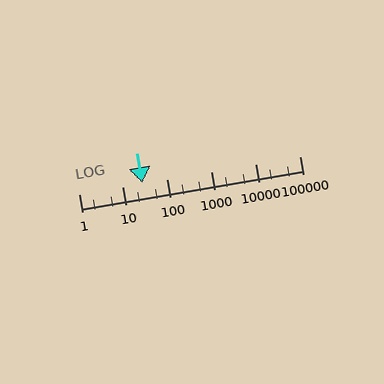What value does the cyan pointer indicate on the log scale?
The pointer indicates approximately 27.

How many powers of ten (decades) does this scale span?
The scale spans 5 decades, from 1 to 100000.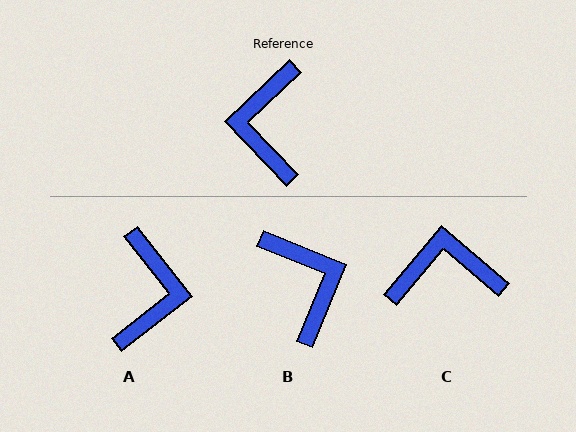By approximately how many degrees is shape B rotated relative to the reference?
Approximately 156 degrees clockwise.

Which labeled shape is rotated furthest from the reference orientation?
A, about 174 degrees away.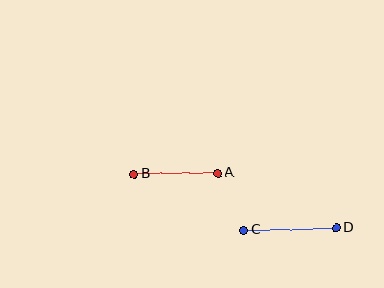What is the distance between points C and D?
The distance is approximately 92 pixels.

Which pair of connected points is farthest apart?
Points C and D are farthest apart.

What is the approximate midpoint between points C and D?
The midpoint is at approximately (290, 229) pixels.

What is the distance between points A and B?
The distance is approximately 84 pixels.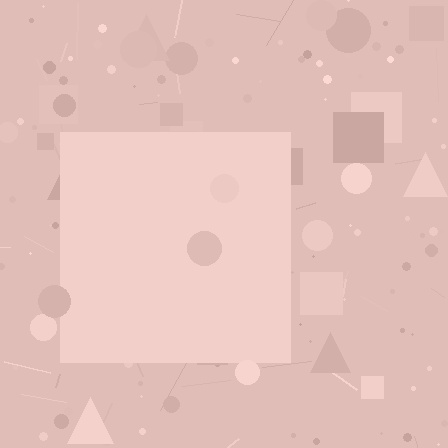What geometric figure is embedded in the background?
A square is embedded in the background.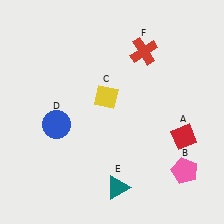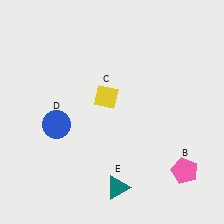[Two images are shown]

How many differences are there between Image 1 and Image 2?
There are 2 differences between the two images.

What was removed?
The red cross (F), the red diamond (A) were removed in Image 2.